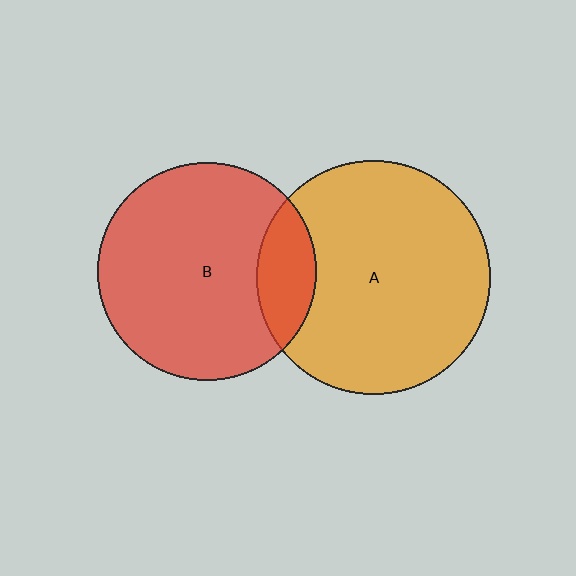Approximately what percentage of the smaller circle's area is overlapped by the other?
Approximately 15%.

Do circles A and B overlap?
Yes.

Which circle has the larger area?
Circle A (orange).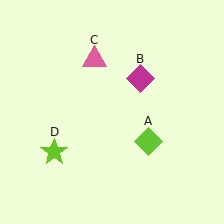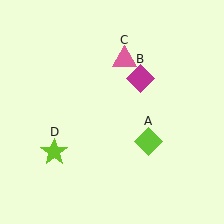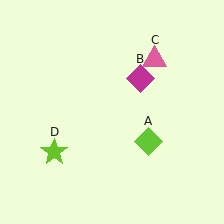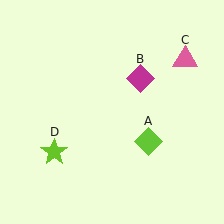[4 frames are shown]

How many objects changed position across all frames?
1 object changed position: pink triangle (object C).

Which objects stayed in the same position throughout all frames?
Lime diamond (object A) and magenta diamond (object B) and lime star (object D) remained stationary.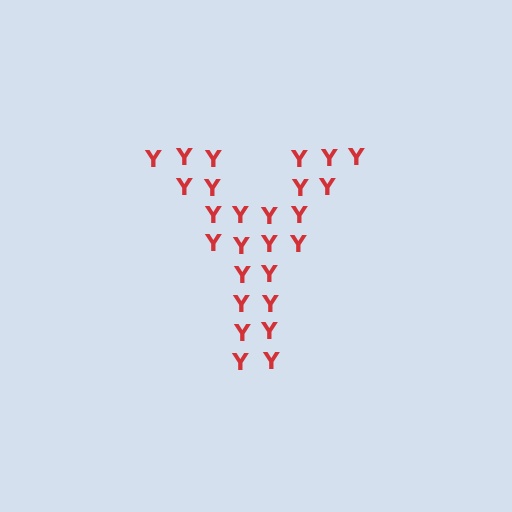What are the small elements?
The small elements are letter Y's.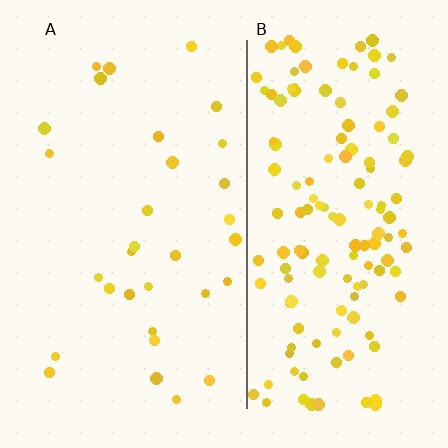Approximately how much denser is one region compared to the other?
Approximately 4.5× — region B over region A.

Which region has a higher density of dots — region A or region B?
B (the right).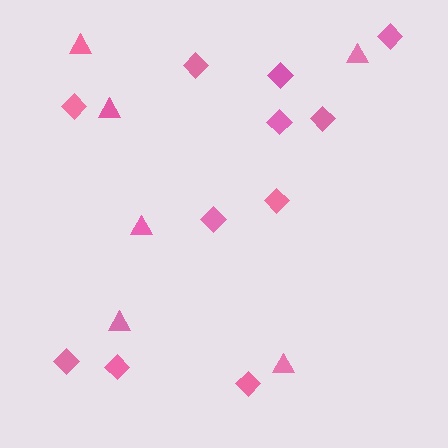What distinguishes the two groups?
There are 2 groups: one group of diamonds (11) and one group of triangles (6).